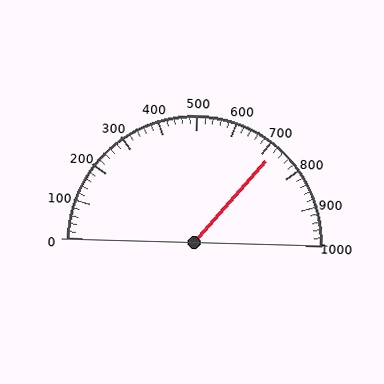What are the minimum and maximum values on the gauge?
The gauge ranges from 0 to 1000.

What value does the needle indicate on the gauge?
The needle indicates approximately 720.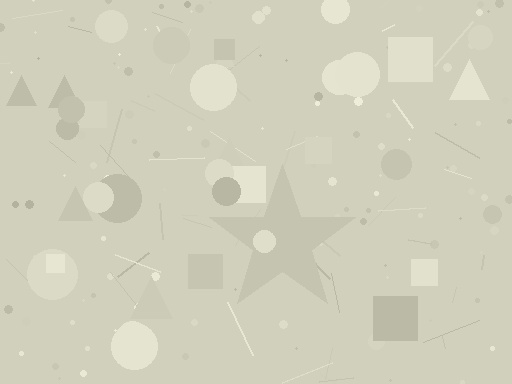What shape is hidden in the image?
A star is hidden in the image.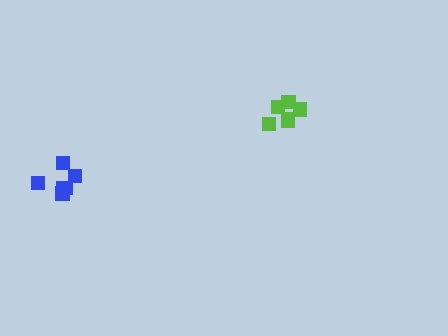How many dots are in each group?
Group 1: 6 dots, Group 2: 6 dots (12 total).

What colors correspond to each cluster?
The clusters are colored: lime, blue.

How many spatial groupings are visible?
There are 2 spatial groupings.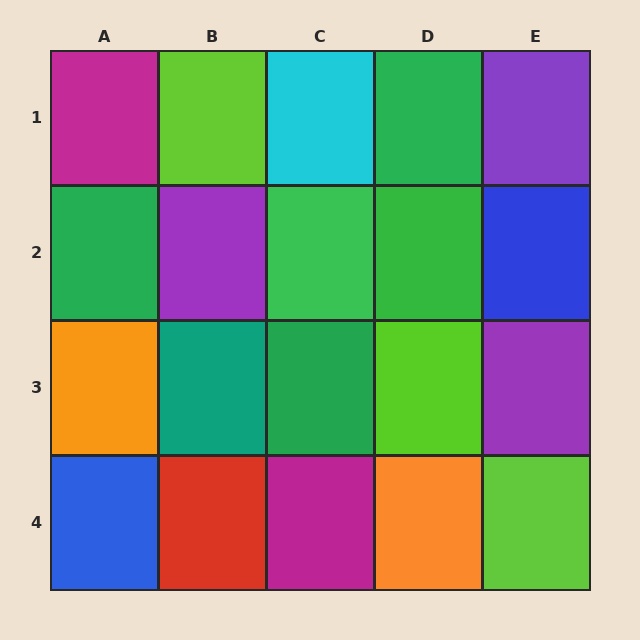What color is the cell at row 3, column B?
Teal.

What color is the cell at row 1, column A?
Magenta.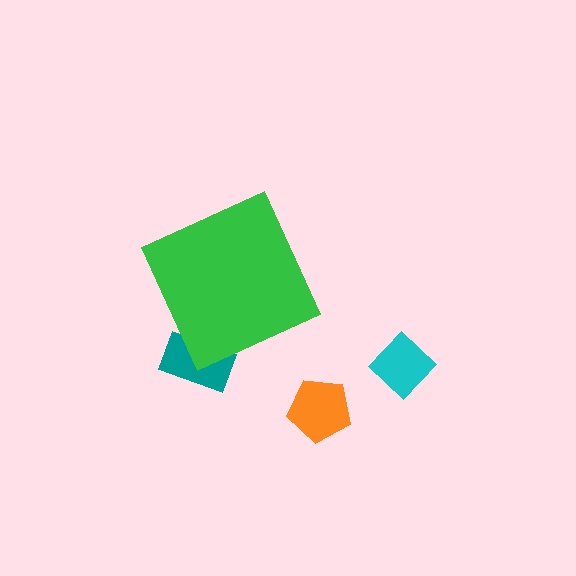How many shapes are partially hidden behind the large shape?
1 shape is partially hidden.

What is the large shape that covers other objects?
A green diamond.